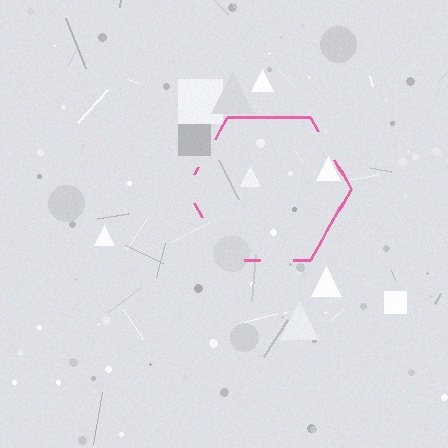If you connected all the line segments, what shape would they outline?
They would outline a hexagon.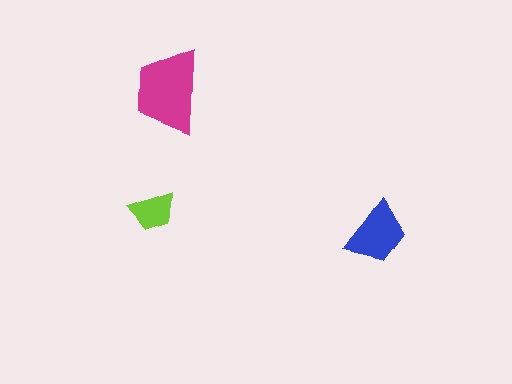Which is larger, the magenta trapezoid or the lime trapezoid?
The magenta one.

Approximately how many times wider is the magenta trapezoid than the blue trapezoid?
About 1.5 times wider.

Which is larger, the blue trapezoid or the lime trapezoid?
The blue one.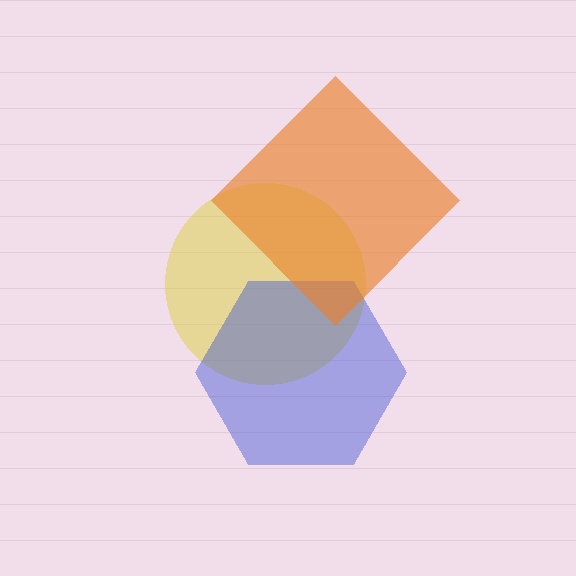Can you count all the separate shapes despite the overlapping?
Yes, there are 3 separate shapes.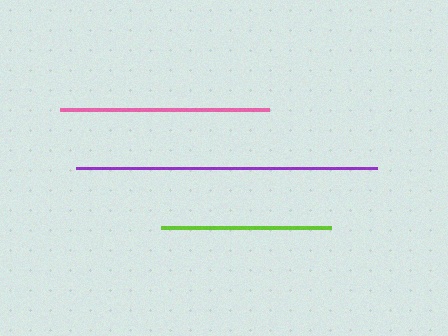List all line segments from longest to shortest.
From longest to shortest: purple, pink, lime.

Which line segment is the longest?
The purple line is the longest at approximately 301 pixels.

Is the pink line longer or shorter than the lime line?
The pink line is longer than the lime line.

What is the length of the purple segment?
The purple segment is approximately 301 pixels long.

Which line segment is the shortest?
The lime line is the shortest at approximately 171 pixels.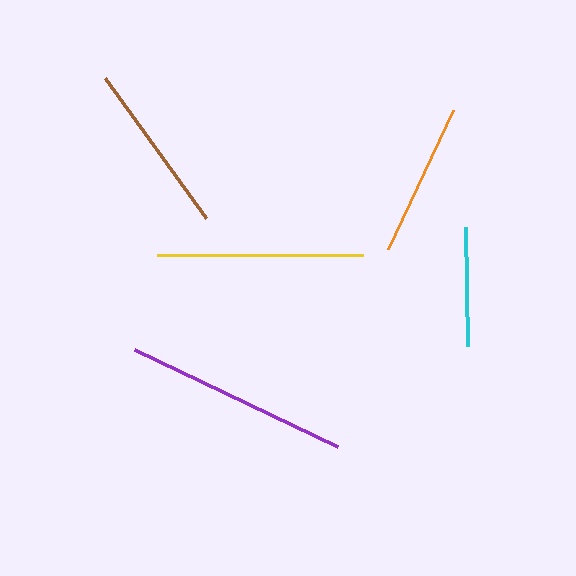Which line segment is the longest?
The purple line is the longest at approximately 225 pixels.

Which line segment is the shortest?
The cyan line is the shortest at approximately 119 pixels.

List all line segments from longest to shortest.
From longest to shortest: purple, yellow, brown, orange, cyan.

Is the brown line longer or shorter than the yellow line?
The yellow line is longer than the brown line.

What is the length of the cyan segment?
The cyan segment is approximately 119 pixels long.